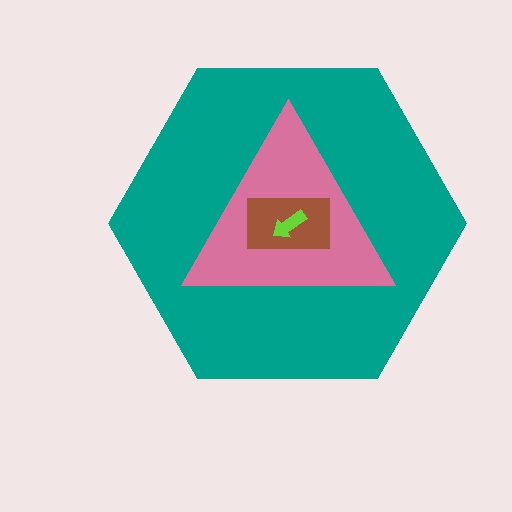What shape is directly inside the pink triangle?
The brown rectangle.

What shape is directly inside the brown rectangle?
The lime arrow.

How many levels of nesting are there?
4.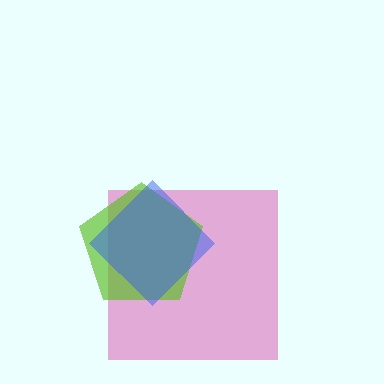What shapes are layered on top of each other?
The layered shapes are: a magenta square, a lime pentagon, a blue diamond.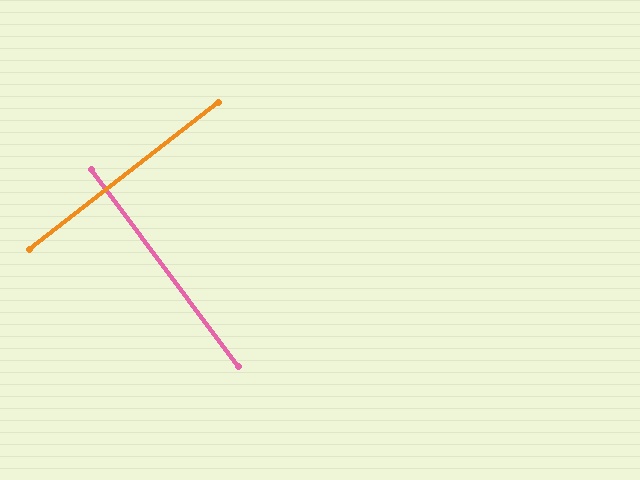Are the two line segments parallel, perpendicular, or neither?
Perpendicular — they meet at approximately 89°.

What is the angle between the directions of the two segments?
Approximately 89 degrees.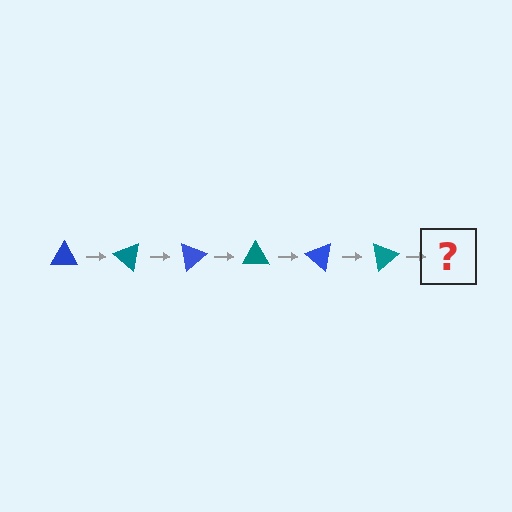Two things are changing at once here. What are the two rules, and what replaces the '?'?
The two rules are that it rotates 40 degrees each step and the color cycles through blue and teal. The '?' should be a blue triangle, rotated 240 degrees from the start.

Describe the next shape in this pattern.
It should be a blue triangle, rotated 240 degrees from the start.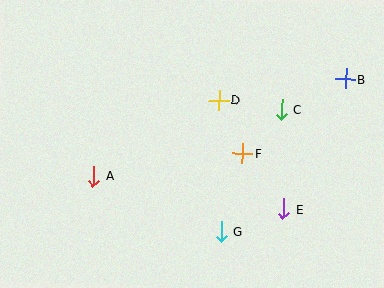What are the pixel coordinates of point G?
Point G is at (221, 231).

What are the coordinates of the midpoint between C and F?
The midpoint between C and F is at (262, 132).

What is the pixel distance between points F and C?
The distance between F and C is 59 pixels.